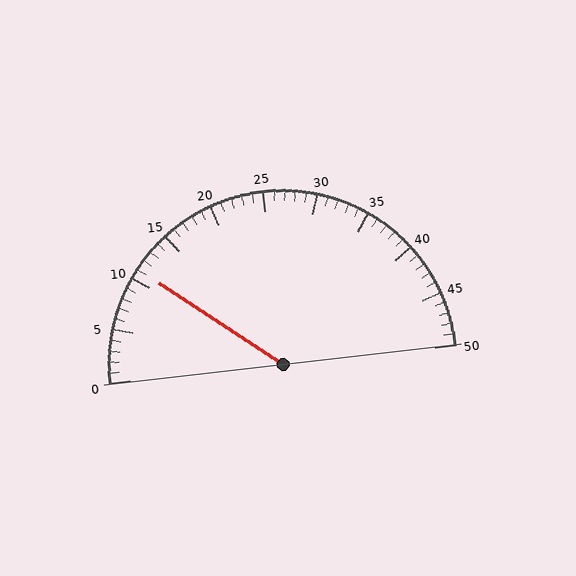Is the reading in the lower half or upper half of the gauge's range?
The reading is in the lower half of the range (0 to 50).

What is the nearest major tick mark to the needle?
The nearest major tick mark is 10.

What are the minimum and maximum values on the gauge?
The gauge ranges from 0 to 50.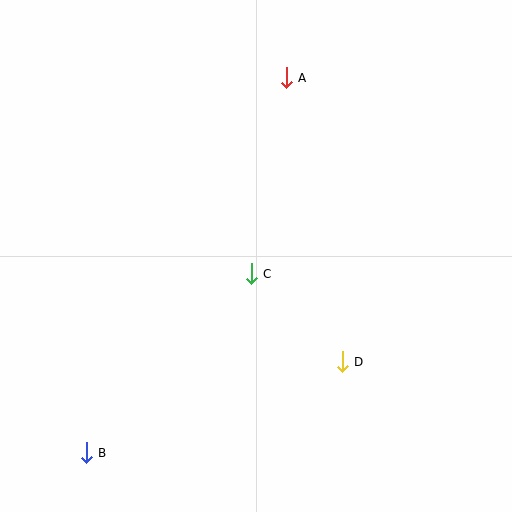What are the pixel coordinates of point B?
Point B is at (86, 453).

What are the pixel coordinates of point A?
Point A is at (286, 78).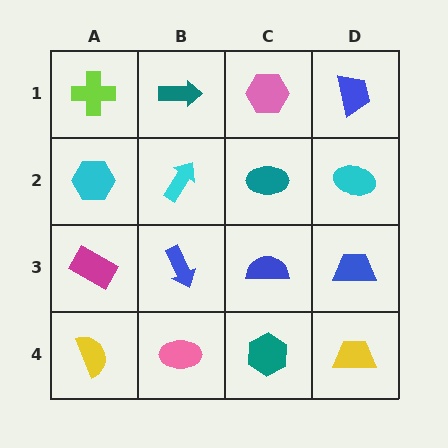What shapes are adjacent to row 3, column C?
A teal ellipse (row 2, column C), a teal hexagon (row 4, column C), a blue arrow (row 3, column B), a blue trapezoid (row 3, column D).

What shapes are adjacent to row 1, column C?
A teal ellipse (row 2, column C), a teal arrow (row 1, column B), a blue trapezoid (row 1, column D).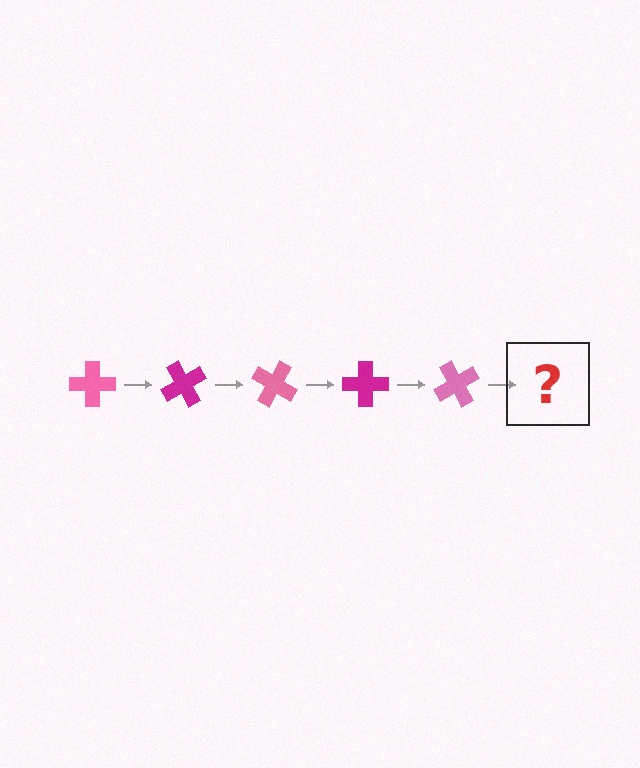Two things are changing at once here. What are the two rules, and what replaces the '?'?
The two rules are that it rotates 60 degrees each step and the color cycles through pink and magenta. The '?' should be a magenta cross, rotated 300 degrees from the start.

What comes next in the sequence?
The next element should be a magenta cross, rotated 300 degrees from the start.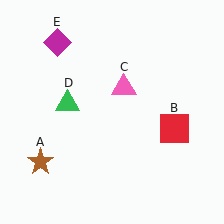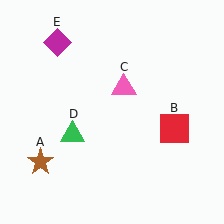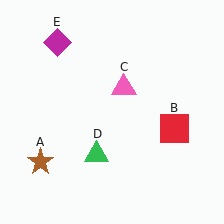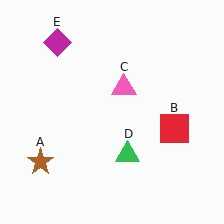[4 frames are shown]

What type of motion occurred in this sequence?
The green triangle (object D) rotated counterclockwise around the center of the scene.